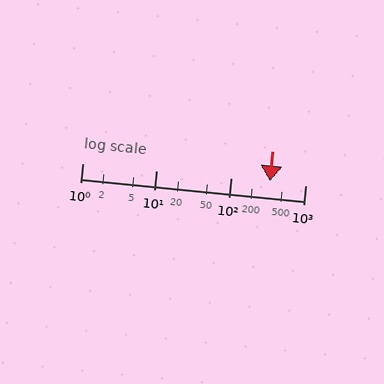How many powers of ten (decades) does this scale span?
The scale spans 3 decades, from 1 to 1000.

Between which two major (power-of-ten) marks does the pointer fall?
The pointer is between 100 and 1000.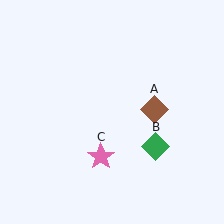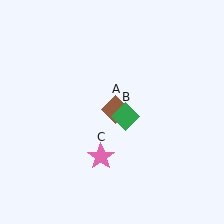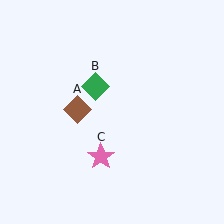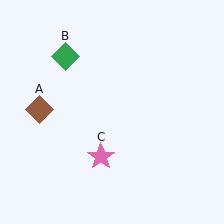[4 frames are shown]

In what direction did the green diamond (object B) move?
The green diamond (object B) moved up and to the left.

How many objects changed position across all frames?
2 objects changed position: brown diamond (object A), green diamond (object B).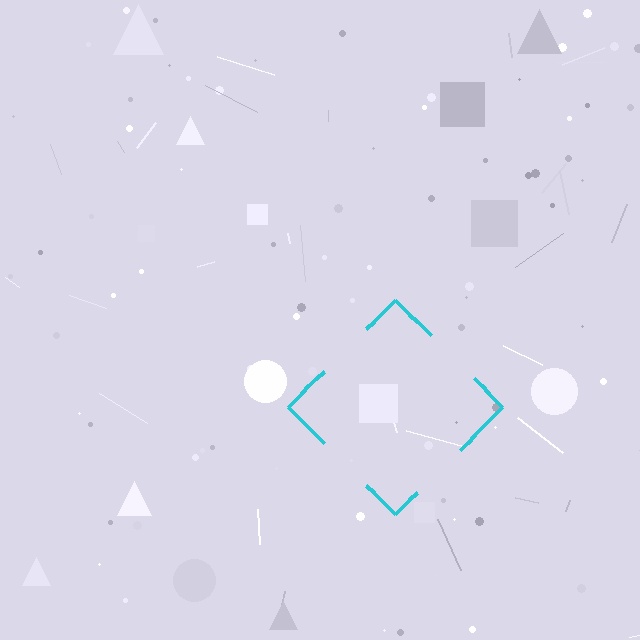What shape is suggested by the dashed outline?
The dashed outline suggests a diamond.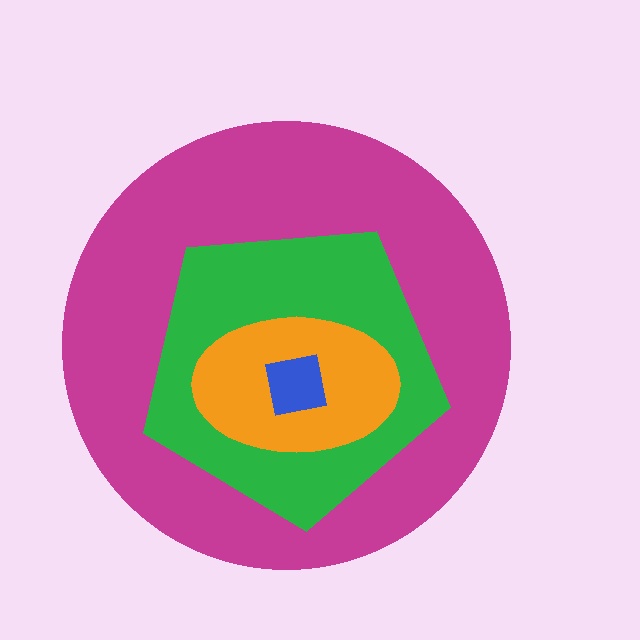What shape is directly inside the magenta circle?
The green pentagon.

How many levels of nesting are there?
4.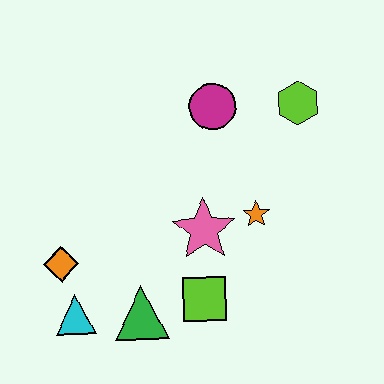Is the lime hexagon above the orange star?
Yes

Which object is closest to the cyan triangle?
The orange diamond is closest to the cyan triangle.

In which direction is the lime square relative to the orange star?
The lime square is below the orange star.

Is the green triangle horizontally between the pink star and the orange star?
No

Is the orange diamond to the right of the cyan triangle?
No